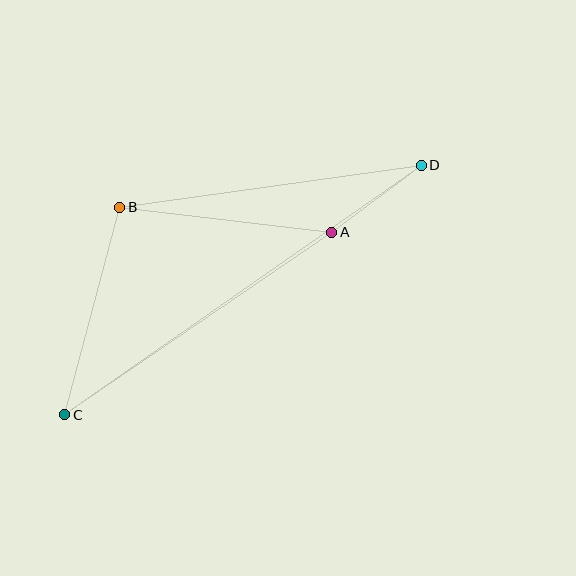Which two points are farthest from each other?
Points C and D are farthest from each other.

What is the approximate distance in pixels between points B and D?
The distance between B and D is approximately 304 pixels.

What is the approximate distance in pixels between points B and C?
The distance between B and C is approximately 214 pixels.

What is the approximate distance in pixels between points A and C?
The distance between A and C is approximately 323 pixels.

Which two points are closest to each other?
Points A and D are closest to each other.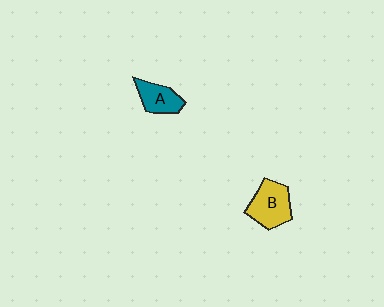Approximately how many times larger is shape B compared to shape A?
Approximately 1.4 times.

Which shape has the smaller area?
Shape A (teal).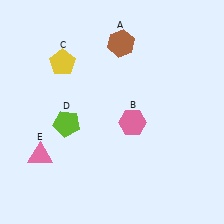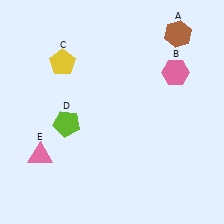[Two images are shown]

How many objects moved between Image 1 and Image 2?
2 objects moved between the two images.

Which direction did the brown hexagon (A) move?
The brown hexagon (A) moved right.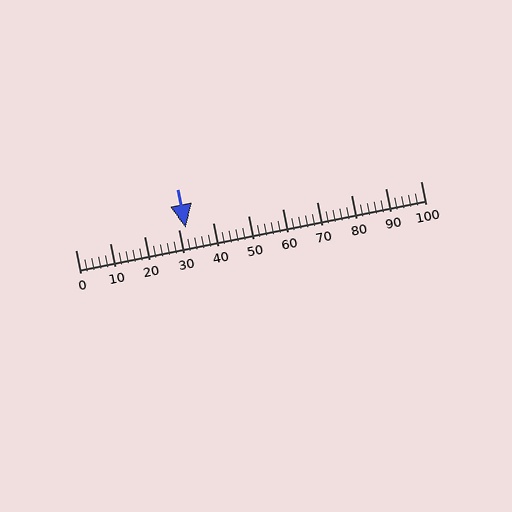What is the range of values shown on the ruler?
The ruler shows values from 0 to 100.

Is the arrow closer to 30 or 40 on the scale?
The arrow is closer to 30.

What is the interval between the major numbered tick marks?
The major tick marks are spaced 10 units apart.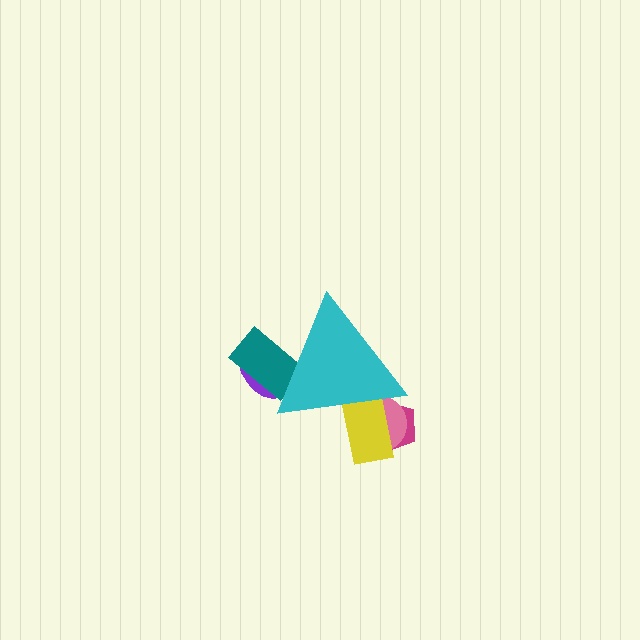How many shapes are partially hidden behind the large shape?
5 shapes are partially hidden.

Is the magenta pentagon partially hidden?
Yes, the magenta pentagon is partially hidden behind the cyan triangle.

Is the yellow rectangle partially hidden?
Yes, the yellow rectangle is partially hidden behind the cyan triangle.